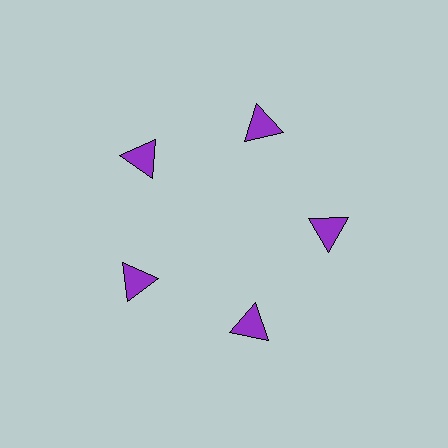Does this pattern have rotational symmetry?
Yes, this pattern has 5-fold rotational symmetry. It looks the same after rotating 72 degrees around the center.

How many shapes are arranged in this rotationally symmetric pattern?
There are 5 shapes, arranged in 5 groups of 1.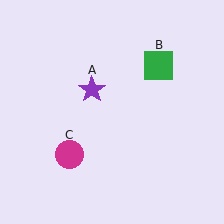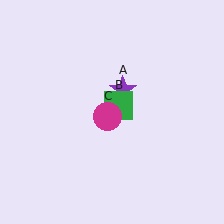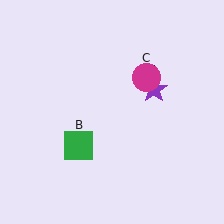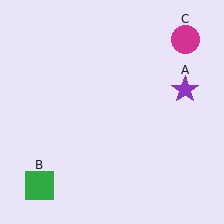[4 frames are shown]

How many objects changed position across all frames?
3 objects changed position: purple star (object A), green square (object B), magenta circle (object C).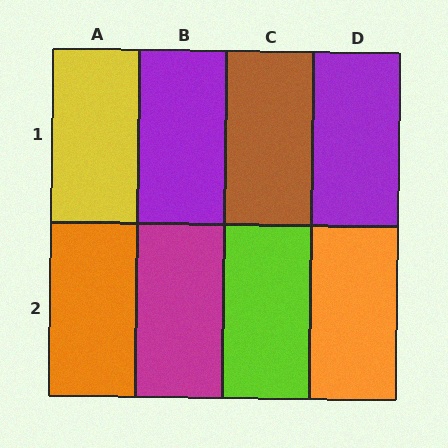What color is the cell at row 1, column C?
Brown.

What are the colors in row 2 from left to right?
Orange, magenta, lime, orange.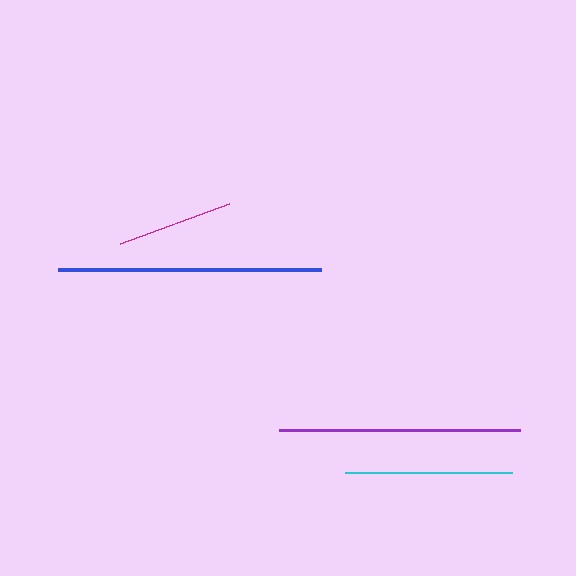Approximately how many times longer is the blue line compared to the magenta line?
The blue line is approximately 2.3 times the length of the magenta line.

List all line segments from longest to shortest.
From longest to shortest: blue, purple, cyan, magenta.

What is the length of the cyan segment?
The cyan segment is approximately 167 pixels long.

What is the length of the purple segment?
The purple segment is approximately 241 pixels long.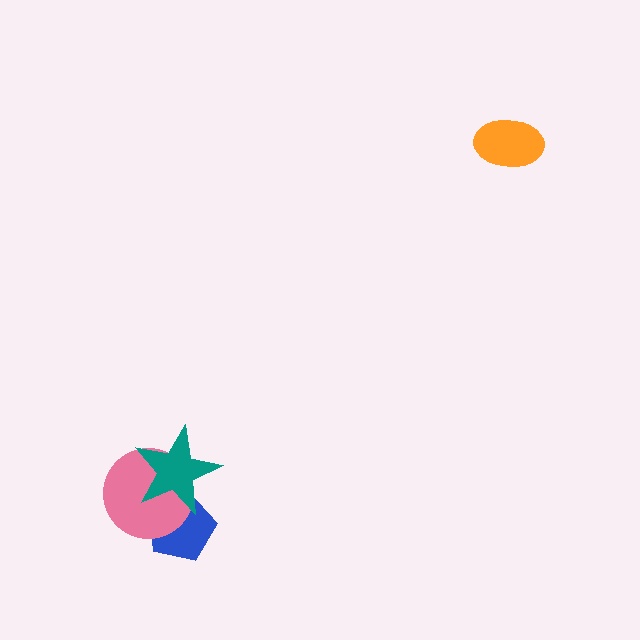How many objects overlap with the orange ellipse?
0 objects overlap with the orange ellipse.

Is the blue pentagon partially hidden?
Yes, it is partially covered by another shape.